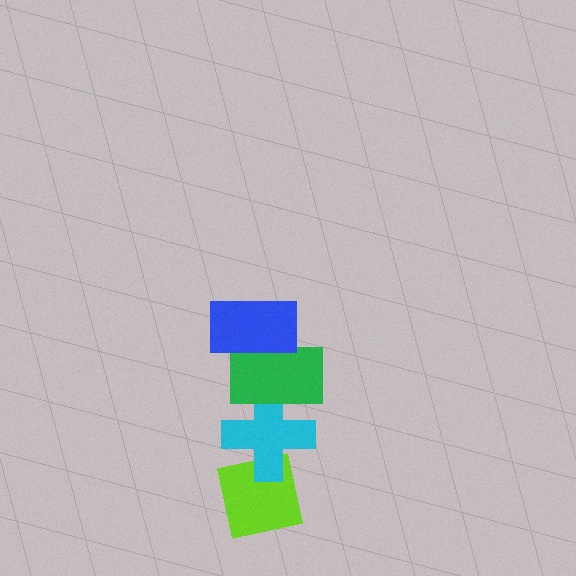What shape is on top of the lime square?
The cyan cross is on top of the lime square.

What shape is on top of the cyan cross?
The green rectangle is on top of the cyan cross.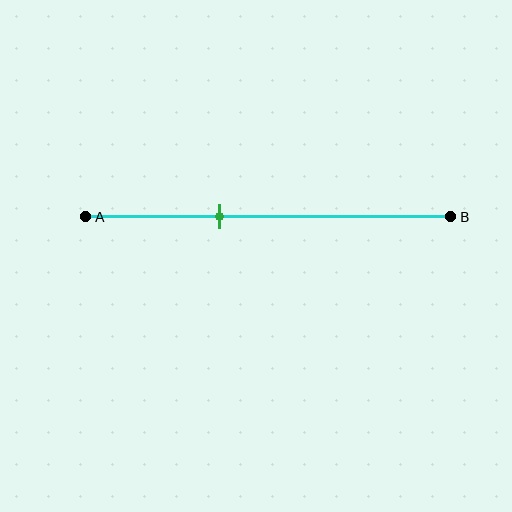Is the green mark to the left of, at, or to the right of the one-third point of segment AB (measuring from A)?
The green mark is to the right of the one-third point of segment AB.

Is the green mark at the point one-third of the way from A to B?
No, the mark is at about 35% from A, not at the 33% one-third point.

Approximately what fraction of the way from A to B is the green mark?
The green mark is approximately 35% of the way from A to B.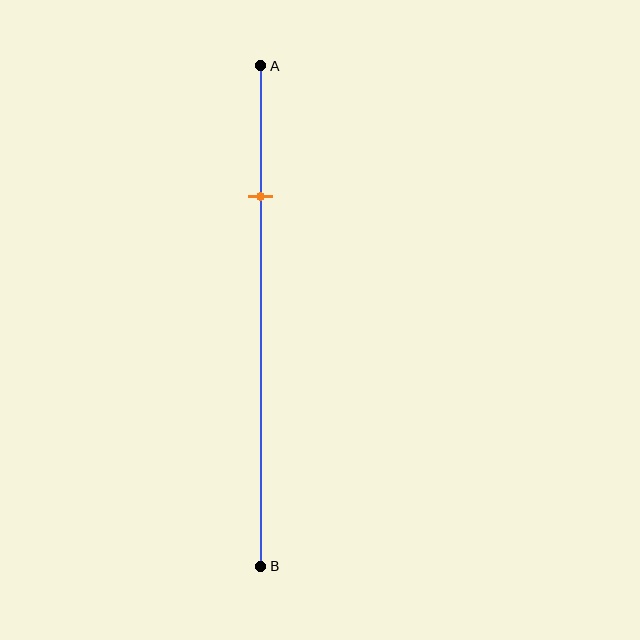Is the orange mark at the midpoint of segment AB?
No, the mark is at about 25% from A, not at the 50% midpoint.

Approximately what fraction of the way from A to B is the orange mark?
The orange mark is approximately 25% of the way from A to B.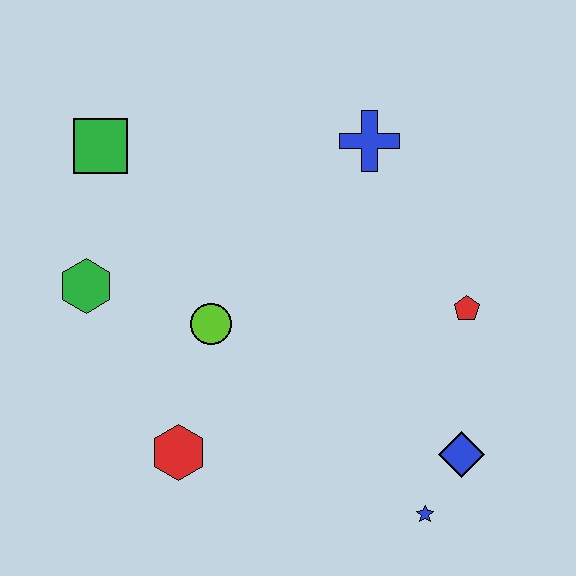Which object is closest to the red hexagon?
The lime circle is closest to the red hexagon.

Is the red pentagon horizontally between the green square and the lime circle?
No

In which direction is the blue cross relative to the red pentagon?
The blue cross is above the red pentagon.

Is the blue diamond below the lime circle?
Yes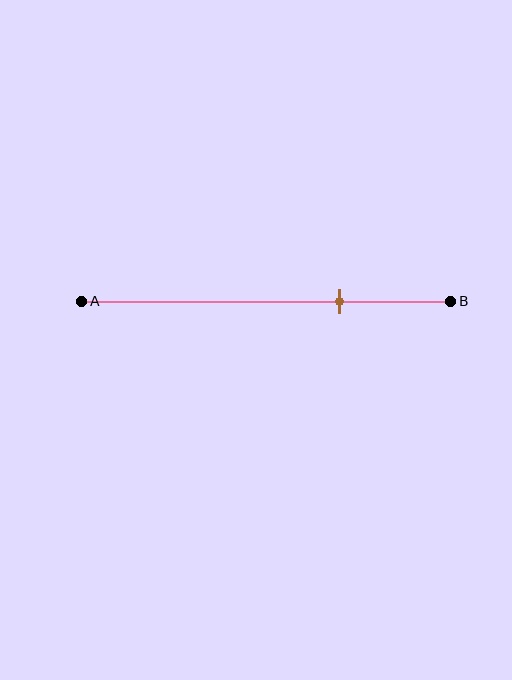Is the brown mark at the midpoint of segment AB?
No, the mark is at about 70% from A, not at the 50% midpoint.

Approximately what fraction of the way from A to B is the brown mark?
The brown mark is approximately 70% of the way from A to B.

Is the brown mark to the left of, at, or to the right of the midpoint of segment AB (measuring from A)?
The brown mark is to the right of the midpoint of segment AB.